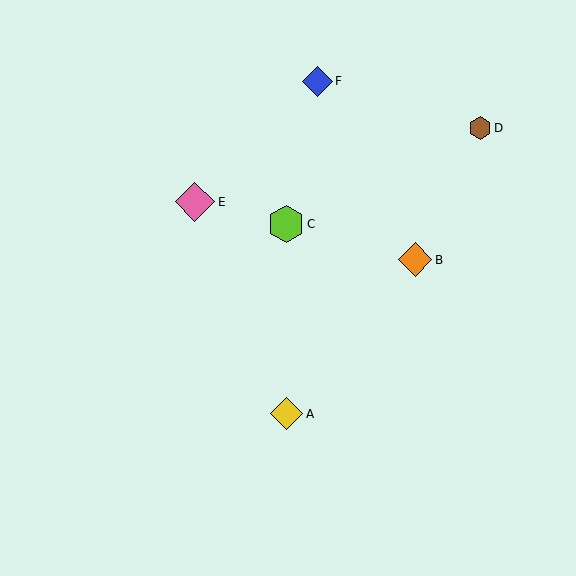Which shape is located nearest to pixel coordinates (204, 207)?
The pink diamond (labeled E) at (195, 202) is nearest to that location.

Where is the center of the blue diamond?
The center of the blue diamond is at (317, 81).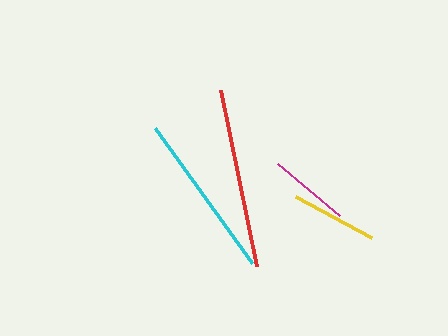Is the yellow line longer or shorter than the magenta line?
The yellow line is longer than the magenta line.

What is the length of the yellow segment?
The yellow segment is approximately 86 pixels long.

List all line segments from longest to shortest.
From longest to shortest: red, cyan, yellow, magenta.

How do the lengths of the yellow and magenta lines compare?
The yellow and magenta lines are approximately the same length.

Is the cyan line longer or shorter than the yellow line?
The cyan line is longer than the yellow line.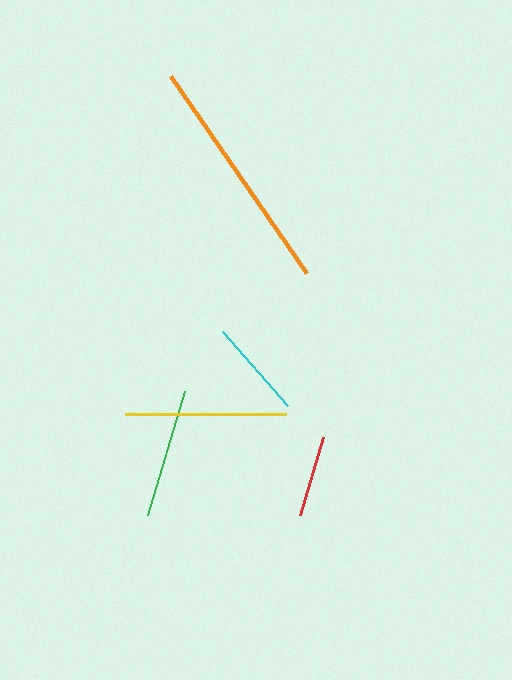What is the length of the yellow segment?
The yellow segment is approximately 161 pixels long.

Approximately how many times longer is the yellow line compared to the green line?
The yellow line is approximately 1.2 times the length of the green line.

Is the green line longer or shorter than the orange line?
The orange line is longer than the green line.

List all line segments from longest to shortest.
From longest to shortest: orange, yellow, green, cyan, red.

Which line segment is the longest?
The orange line is the longest at approximately 239 pixels.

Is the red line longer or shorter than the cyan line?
The cyan line is longer than the red line.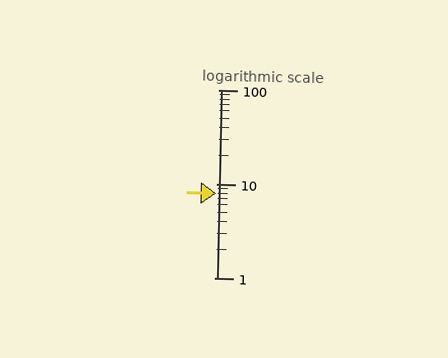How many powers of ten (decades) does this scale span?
The scale spans 2 decades, from 1 to 100.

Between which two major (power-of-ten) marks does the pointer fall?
The pointer is between 1 and 10.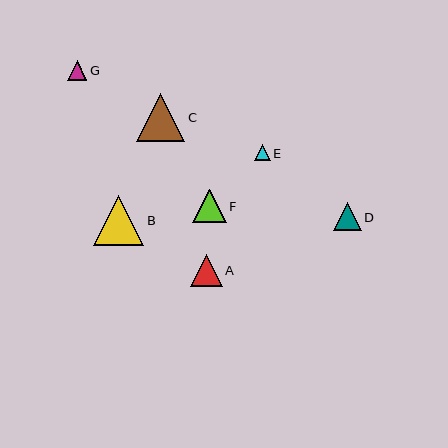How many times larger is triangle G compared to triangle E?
Triangle G is approximately 1.2 times the size of triangle E.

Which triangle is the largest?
Triangle B is the largest with a size of approximately 50 pixels.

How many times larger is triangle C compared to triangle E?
Triangle C is approximately 3.0 times the size of triangle E.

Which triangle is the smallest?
Triangle E is the smallest with a size of approximately 16 pixels.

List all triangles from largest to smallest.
From largest to smallest: B, C, F, A, D, G, E.